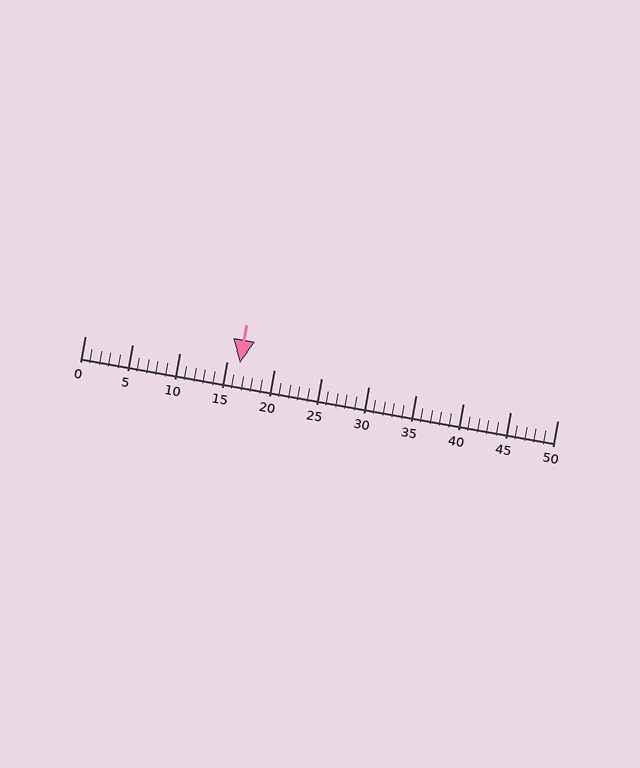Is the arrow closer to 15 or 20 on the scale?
The arrow is closer to 15.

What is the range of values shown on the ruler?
The ruler shows values from 0 to 50.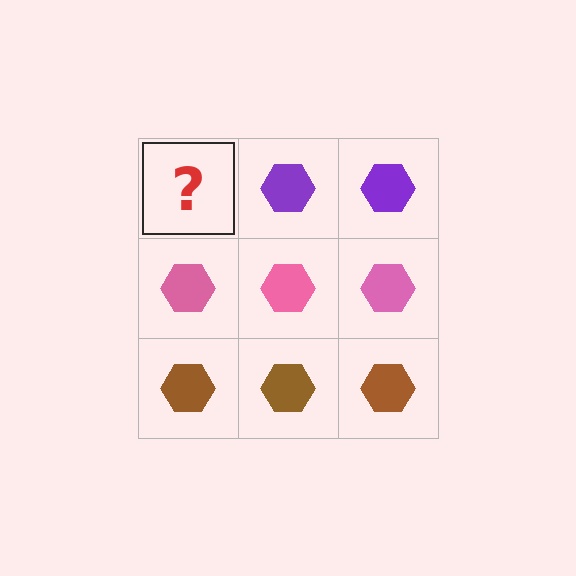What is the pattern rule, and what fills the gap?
The rule is that each row has a consistent color. The gap should be filled with a purple hexagon.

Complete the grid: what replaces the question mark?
The question mark should be replaced with a purple hexagon.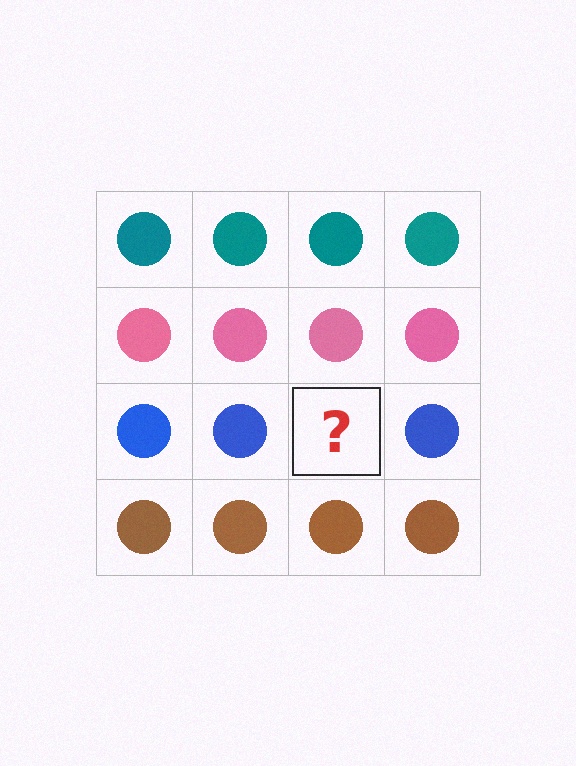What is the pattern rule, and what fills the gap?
The rule is that each row has a consistent color. The gap should be filled with a blue circle.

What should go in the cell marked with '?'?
The missing cell should contain a blue circle.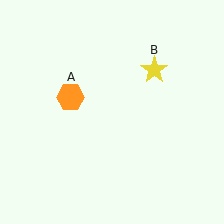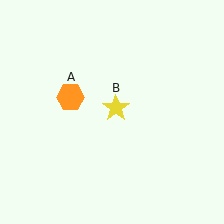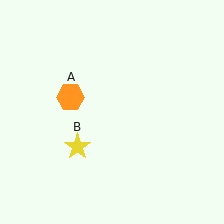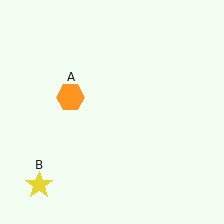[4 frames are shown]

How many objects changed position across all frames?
1 object changed position: yellow star (object B).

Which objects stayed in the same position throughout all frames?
Orange hexagon (object A) remained stationary.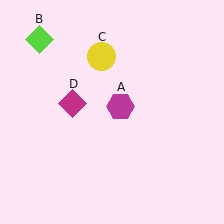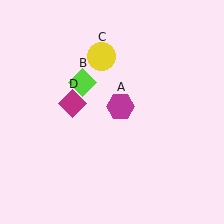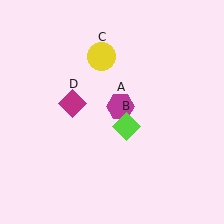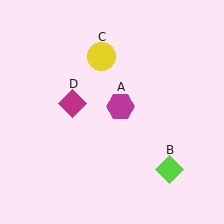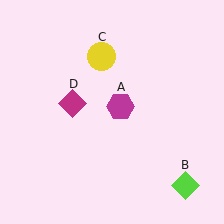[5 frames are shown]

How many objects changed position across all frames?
1 object changed position: lime diamond (object B).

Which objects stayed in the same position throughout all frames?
Magenta hexagon (object A) and yellow circle (object C) and magenta diamond (object D) remained stationary.